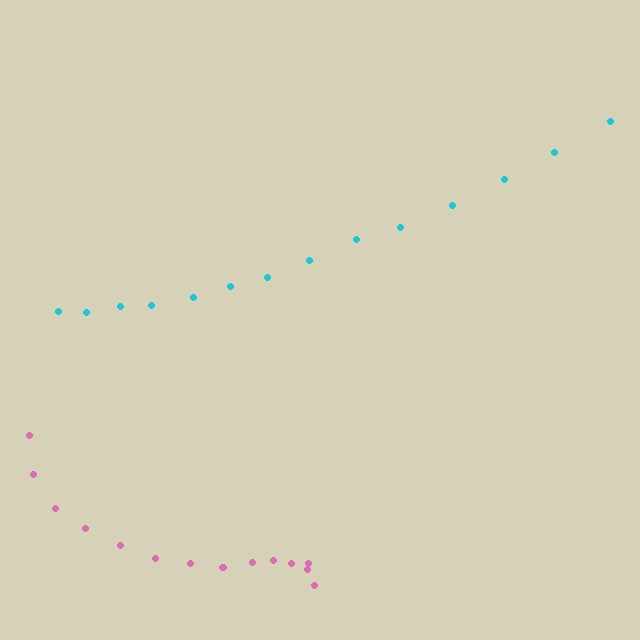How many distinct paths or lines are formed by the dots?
There are 2 distinct paths.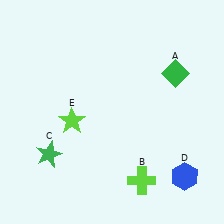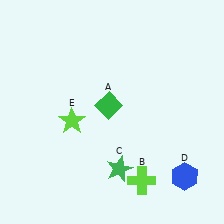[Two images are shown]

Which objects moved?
The objects that moved are: the green diamond (A), the green star (C).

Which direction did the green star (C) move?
The green star (C) moved right.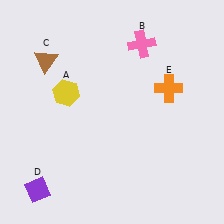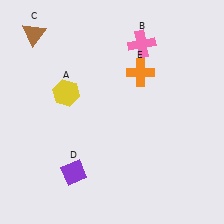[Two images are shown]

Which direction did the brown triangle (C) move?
The brown triangle (C) moved up.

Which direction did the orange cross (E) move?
The orange cross (E) moved left.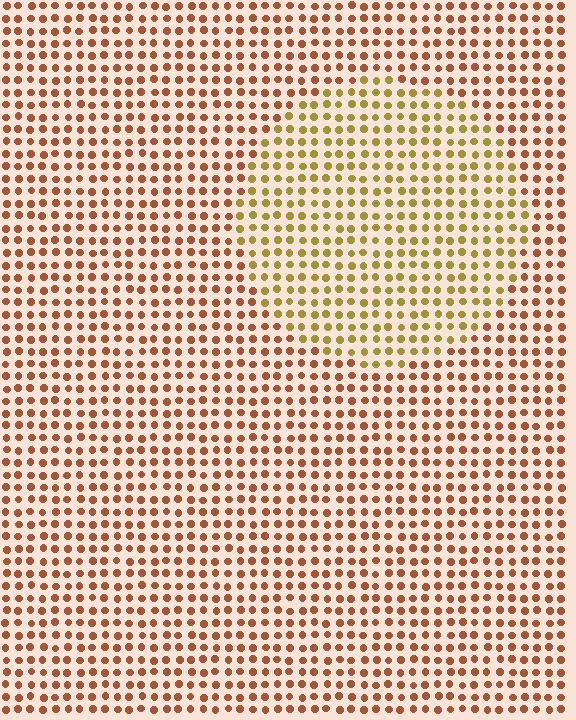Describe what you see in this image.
The image is filled with small brown elements in a uniform arrangement. A circle-shaped region is visible where the elements are tinted to a slightly different hue, forming a subtle color boundary.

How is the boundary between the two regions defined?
The boundary is defined purely by a slight shift in hue (about 36 degrees). Spacing, size, and orientation are identical on both sides.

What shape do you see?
I see a circle.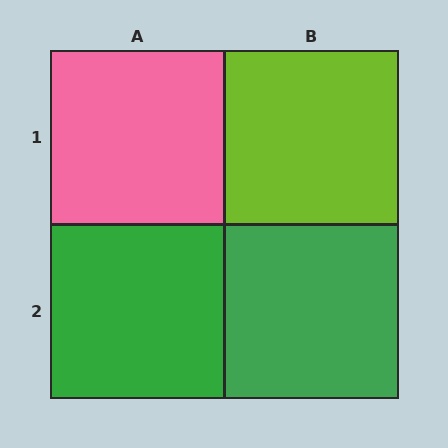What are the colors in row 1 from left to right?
Pink, lime.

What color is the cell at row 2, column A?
Green.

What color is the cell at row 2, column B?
Green.